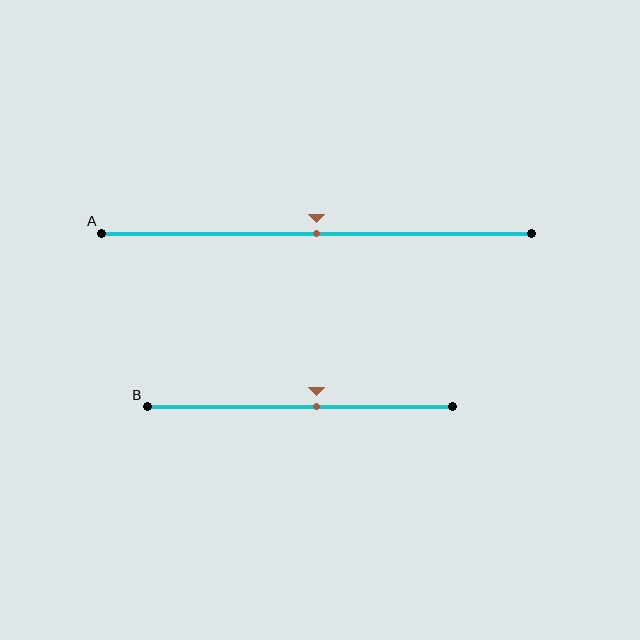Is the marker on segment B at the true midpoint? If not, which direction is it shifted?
No, the marker on segment B is shifted to the right by about 5% of the segment length.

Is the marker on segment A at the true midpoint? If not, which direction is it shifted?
Yes, the marker on segment A is at the true midpoint.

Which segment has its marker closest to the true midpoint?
Segment A has its marker closest to the true midpoint.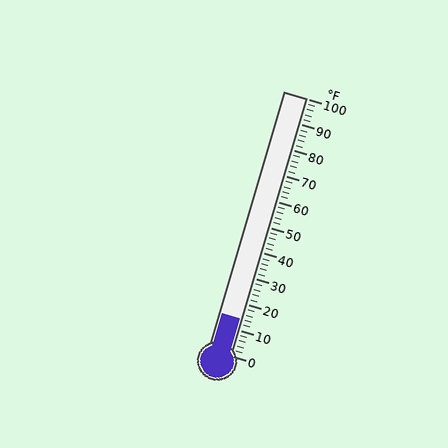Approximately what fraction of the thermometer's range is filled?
The thermometer is filled to approximately 15% of its range.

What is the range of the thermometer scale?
The thermometer scale ranges from 0°F to 100°F.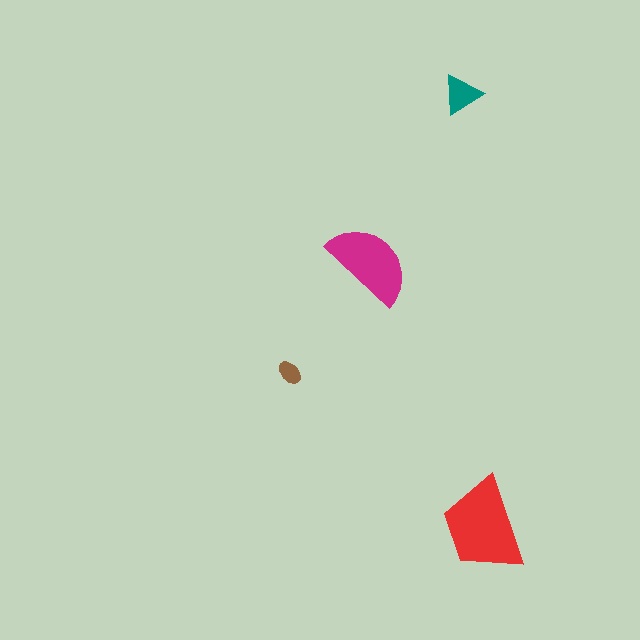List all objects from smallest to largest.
The brown ellipse, the teal triangle, the magenta semicircle, the red trapezoid.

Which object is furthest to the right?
The red trapezoid is rightmost.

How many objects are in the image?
There are 4 objects in the image.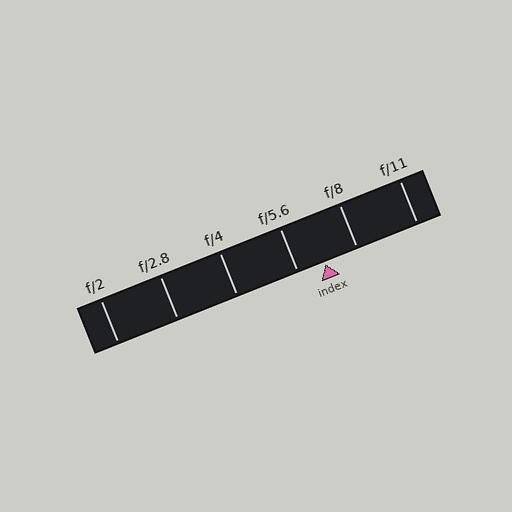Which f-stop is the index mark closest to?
The index mark is closest to f/5.6.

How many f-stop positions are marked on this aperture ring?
There are 6 f-stop positions marked.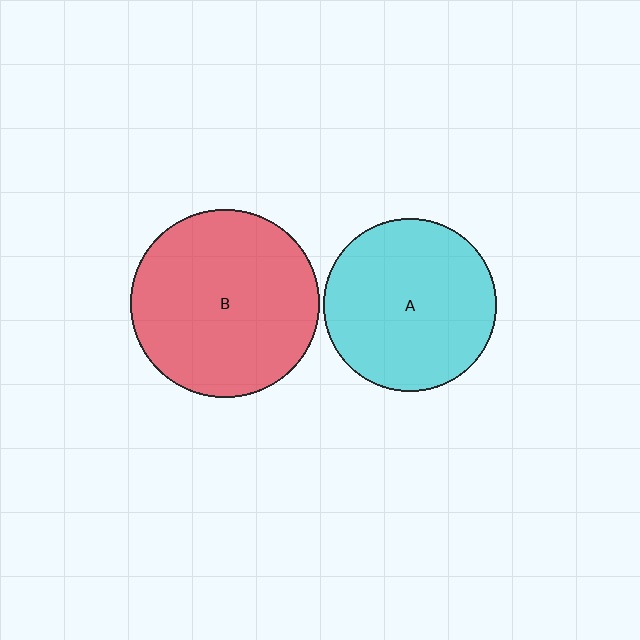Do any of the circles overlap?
No, none of the circles overlap.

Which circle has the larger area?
Circle B (red).